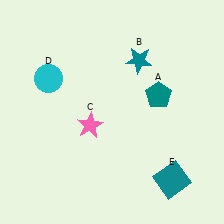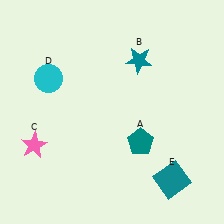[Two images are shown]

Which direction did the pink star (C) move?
The pink star (C) moved left.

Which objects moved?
The objects that moved are: the teal pentagon (A), the pink star (C).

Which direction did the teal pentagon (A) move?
The teal pentagon (A) moved down.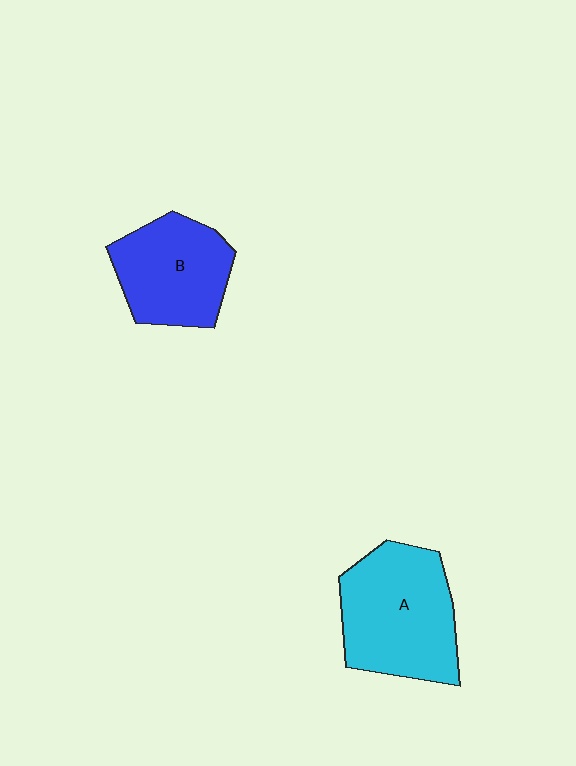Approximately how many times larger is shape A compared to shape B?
Approximately 1.3 times.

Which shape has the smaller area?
Shape B (blue).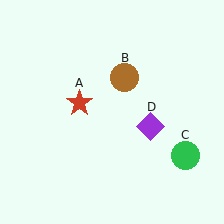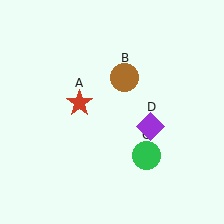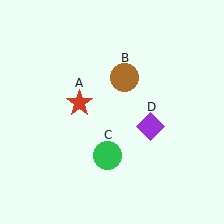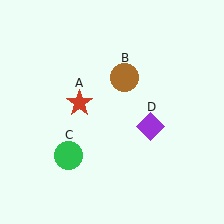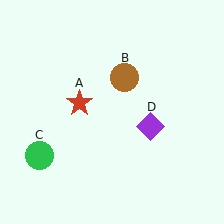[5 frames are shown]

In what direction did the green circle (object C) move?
The green circle (object C) moved left.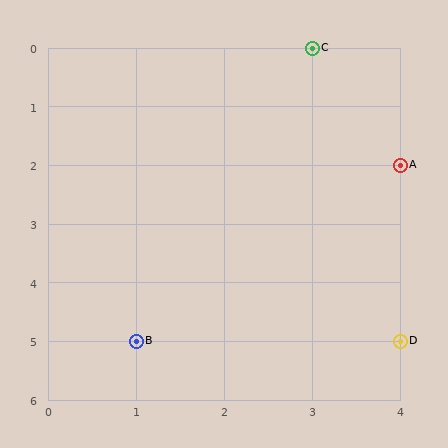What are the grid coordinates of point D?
Point D is at grid coordinates (4, 5).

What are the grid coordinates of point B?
Point B is at grid coordinates (1, 5).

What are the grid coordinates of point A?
Point A is at grid coordinates (4, 2).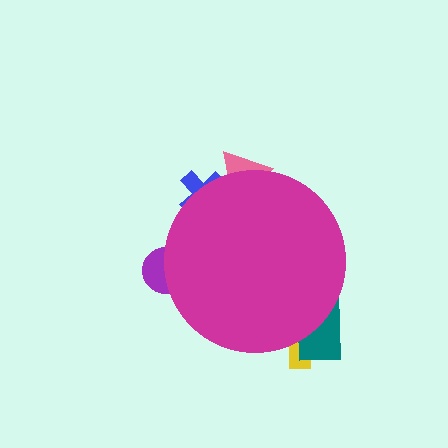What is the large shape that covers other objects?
A magenta circle.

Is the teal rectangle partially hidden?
Yes, the teal rectangle is partially hidden behind the magenta circle.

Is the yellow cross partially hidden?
Yes, the yellow cross is partially hidden behind the magenta circle.